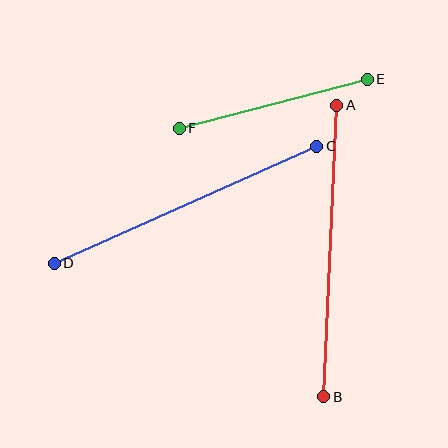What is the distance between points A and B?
The distance is approximately 292 pixels.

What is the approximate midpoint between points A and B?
The midpoint is at approximately (330, 251) pixels.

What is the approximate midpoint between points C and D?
The midpoint is at approximately (185, 205) pixels.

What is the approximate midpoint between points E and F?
The midpoint is at approximately (273, 104) pixels.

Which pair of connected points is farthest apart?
Points A and B are farthest apart.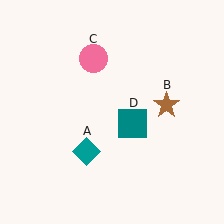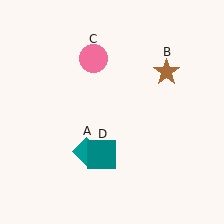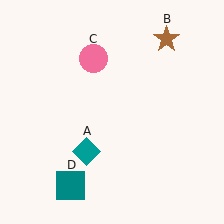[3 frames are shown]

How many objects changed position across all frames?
2 objects changed position: brown star (object B), teal square (object D).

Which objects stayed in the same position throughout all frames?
Teal diamond (object A) and pink circle (object C) remained stationary.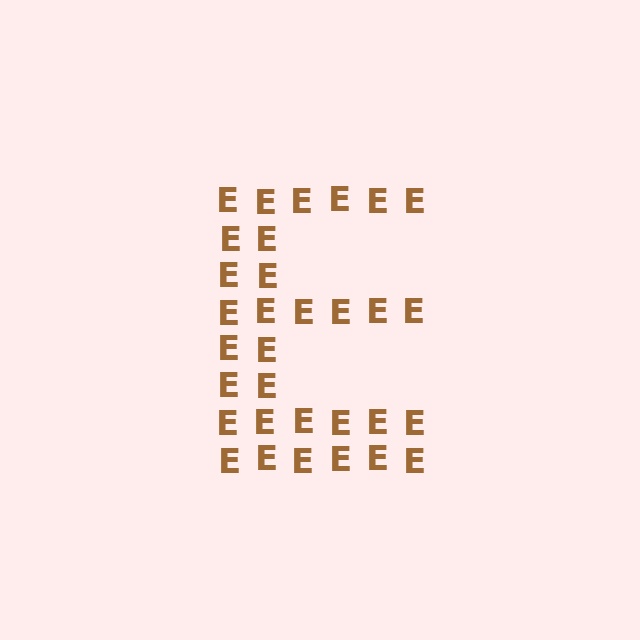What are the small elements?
The small elements are letter E's.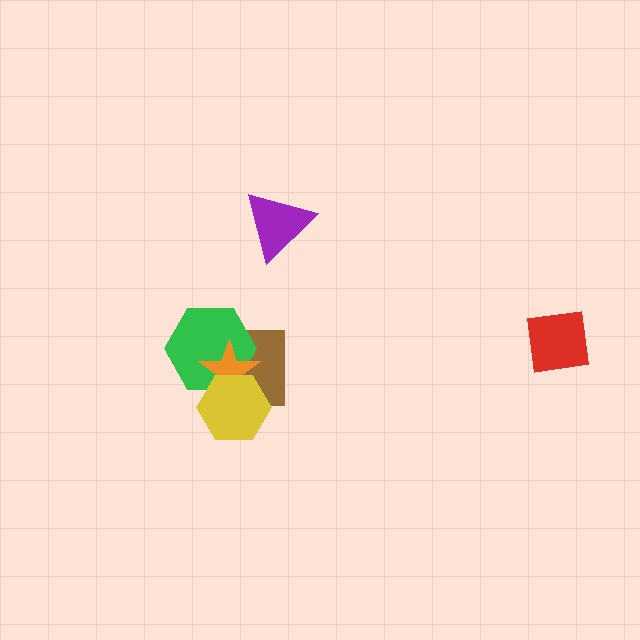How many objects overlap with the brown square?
3 objects overlap with the brown square.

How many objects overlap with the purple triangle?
0 objects overlap with the purple triangle.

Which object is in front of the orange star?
The yellow hexagon is in front of the orange star.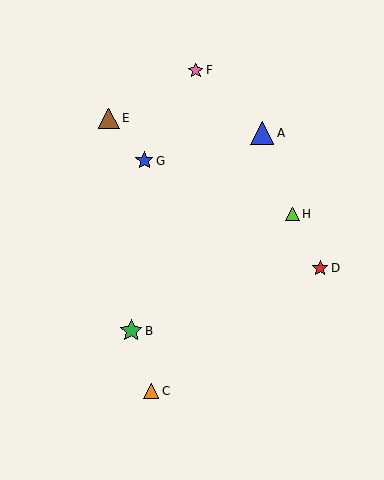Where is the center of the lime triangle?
The center of the lime triangle is at (292, 214).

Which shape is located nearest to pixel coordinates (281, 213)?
The lime triangle (labeled H) at (292, 214) is nearest to that location.